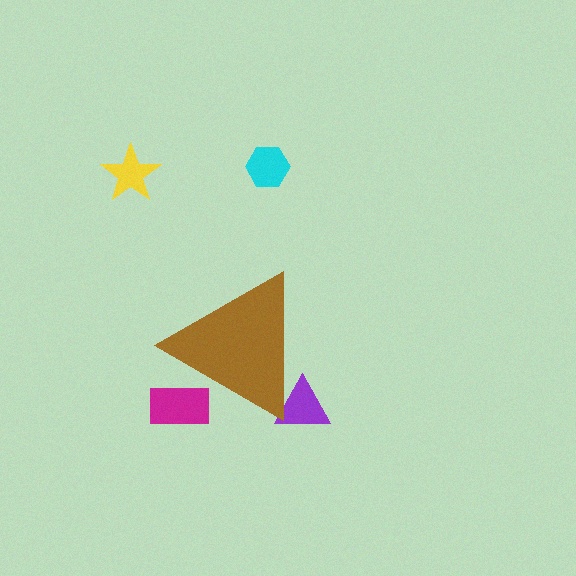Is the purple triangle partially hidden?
Yes, the purple triangle is partially hidden behind the brown triangle.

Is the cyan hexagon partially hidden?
No, the cyan hexagon is fully visible.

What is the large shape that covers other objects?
A brown triangle.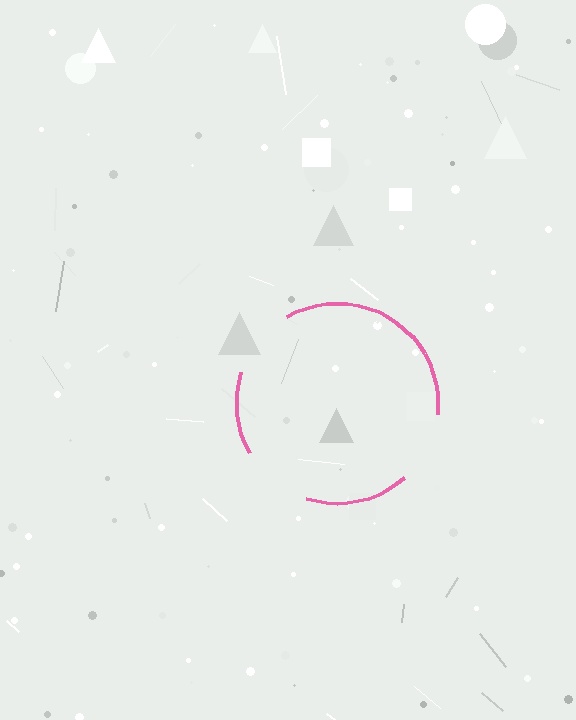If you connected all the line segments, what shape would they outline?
They would outline a circle.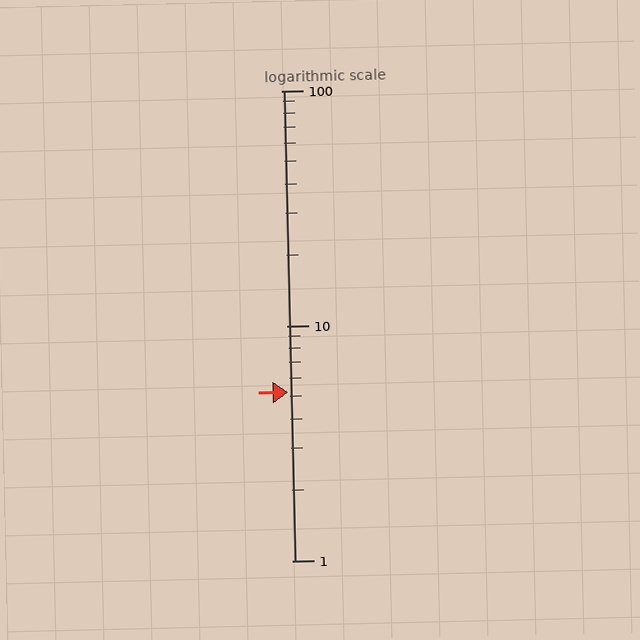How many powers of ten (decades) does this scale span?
The scale spans 2 decades, from 1 to 100.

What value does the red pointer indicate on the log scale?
The pointer indicates approximately 5.2.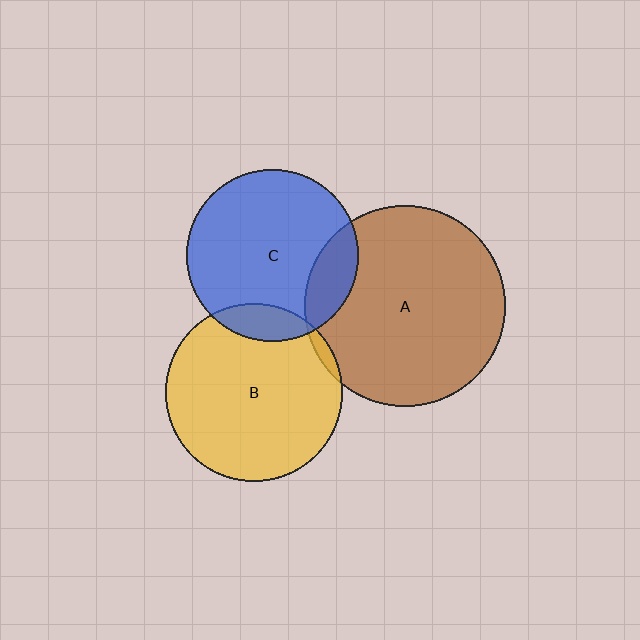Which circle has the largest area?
Circle A (brown).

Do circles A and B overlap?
Yes.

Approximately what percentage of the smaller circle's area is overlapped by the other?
Approximately 5%.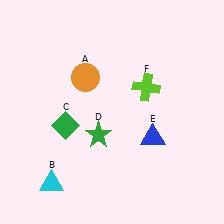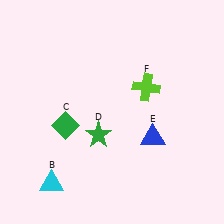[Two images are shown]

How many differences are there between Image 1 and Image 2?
There is 1 difference between the two images.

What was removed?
The orange circle (A) was removed in Image 2.